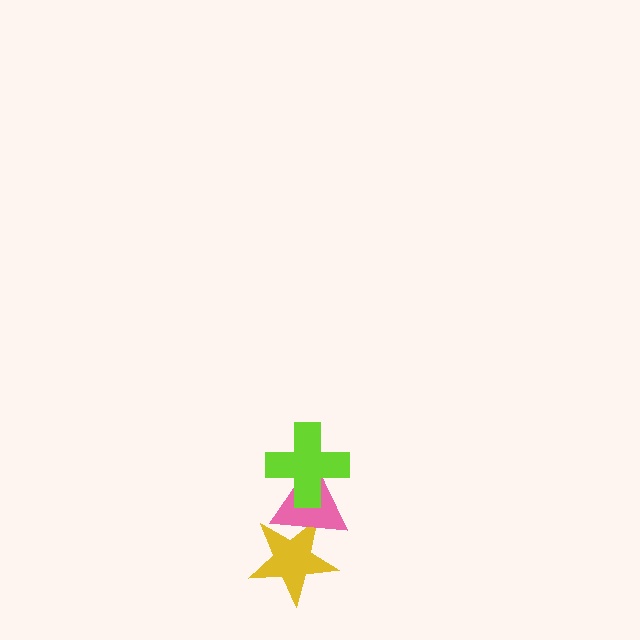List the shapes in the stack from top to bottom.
From top to bottom: the lime cross, the pink triangle, the yellow star.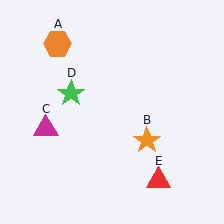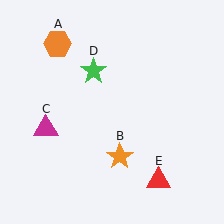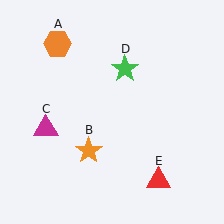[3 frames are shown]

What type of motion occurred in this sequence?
The orange star (object B), green star (object D) rotated clockwise around the center of the scene.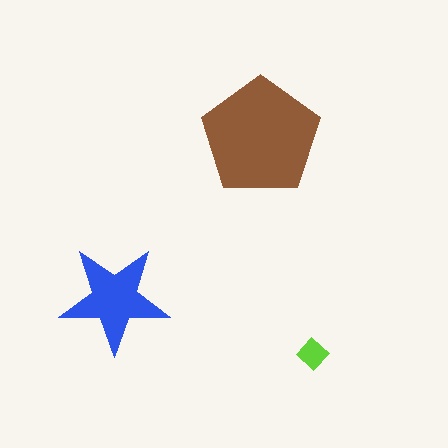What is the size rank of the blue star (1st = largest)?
2nd.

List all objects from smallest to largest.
The lime diamond, the blue star, the brown pentagon.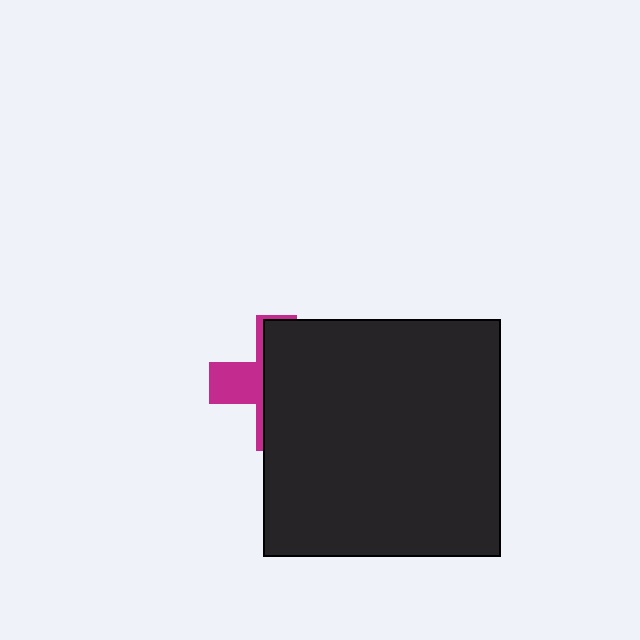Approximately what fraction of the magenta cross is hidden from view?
Roughly 67% of the magenta cross is hidden behind the black square.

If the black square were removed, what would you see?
You would see the complete magenta cross.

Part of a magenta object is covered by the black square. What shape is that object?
It is a cross.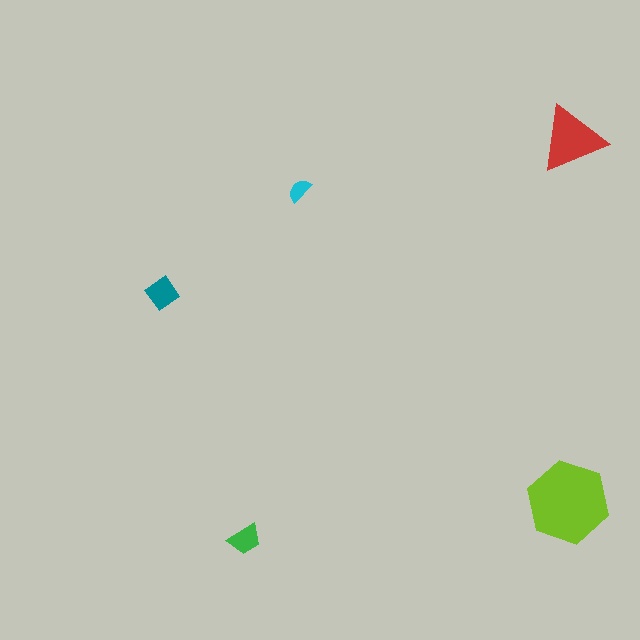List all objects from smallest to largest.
The cyan semicircle, the green trapezoid, the teal diamond, the red triangle, the lime hexagon.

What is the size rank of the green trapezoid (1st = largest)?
4th.